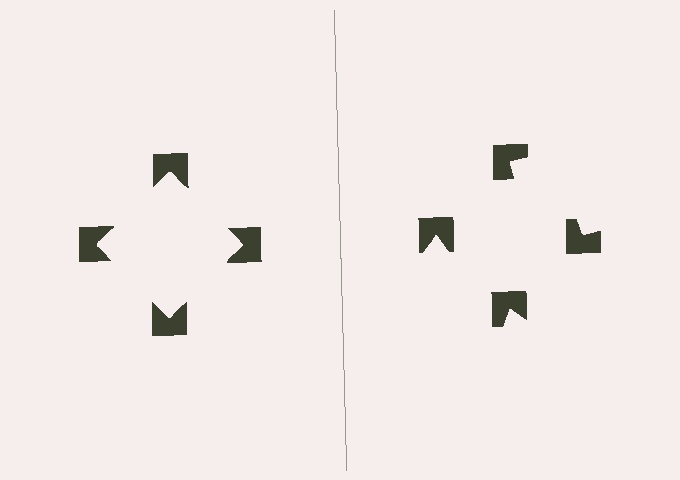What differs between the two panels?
The notched squares are positioned identically on both sides; only the wedge orientations differ. On the left they align to a square; on the right they are misaligned.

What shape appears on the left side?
An illusory square.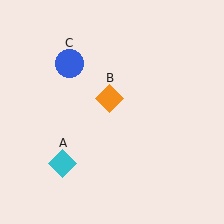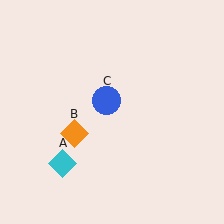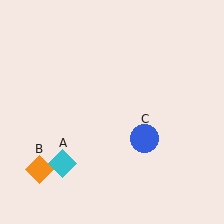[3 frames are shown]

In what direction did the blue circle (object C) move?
The blue circle (object C) moved down and to the right.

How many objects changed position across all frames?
2 objects changed position: orange diamond (object B), blue circle (object C).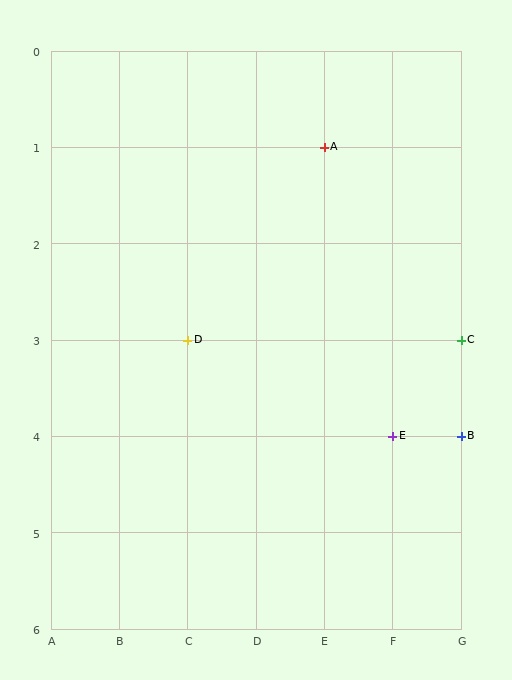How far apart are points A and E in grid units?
Points A and E are 1 column and 3 rows apart (about 3.2 grid units diagonally).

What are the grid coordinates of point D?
Point D is at grid coordinates (C, 3).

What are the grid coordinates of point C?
Point C is at grid coordinates (G, 3).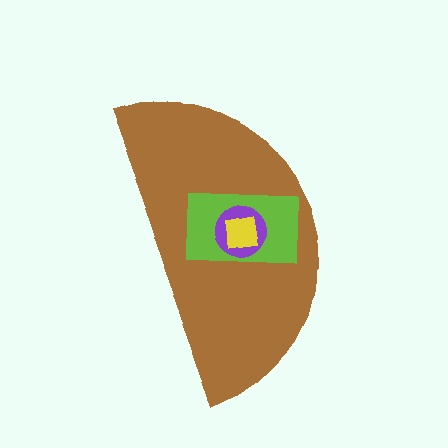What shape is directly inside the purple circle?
The yellow square.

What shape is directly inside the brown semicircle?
The lime rectangle.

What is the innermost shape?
The yellow square.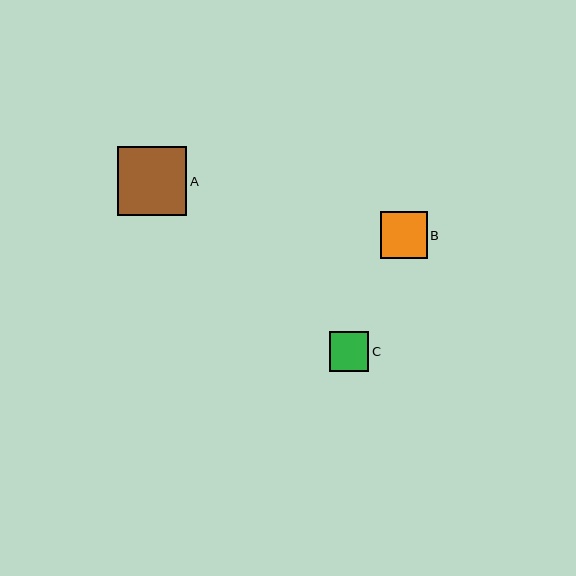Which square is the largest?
Square A is the largest with a size of approximately 69 pixels.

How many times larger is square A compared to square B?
Square A is approximately 1.5 times the size of square B.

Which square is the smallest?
Square C is the smallest with a size of approximately 40 pixels.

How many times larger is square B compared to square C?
Square B is approximately 1.2 times the size of square C.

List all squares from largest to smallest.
From largest to smallest: A, B, C.